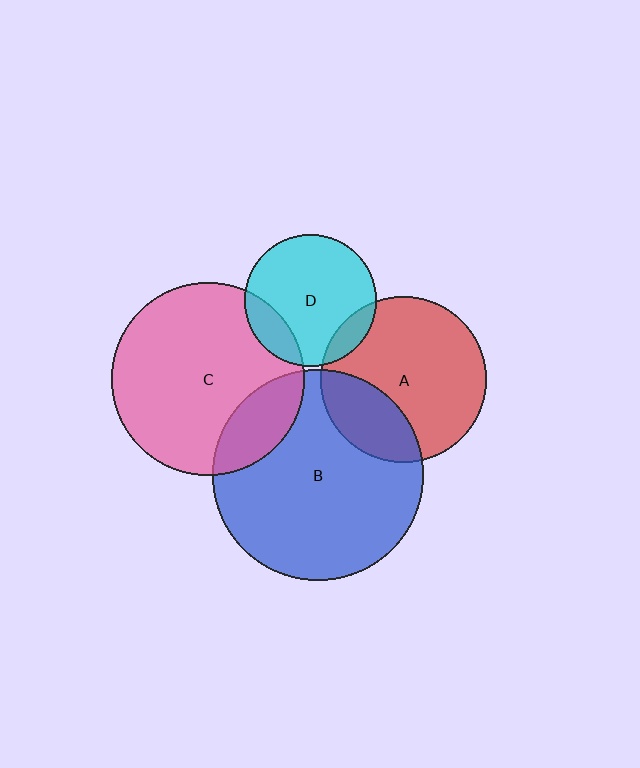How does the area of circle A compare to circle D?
Approximately 1.6 times.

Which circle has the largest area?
Circle B (blue).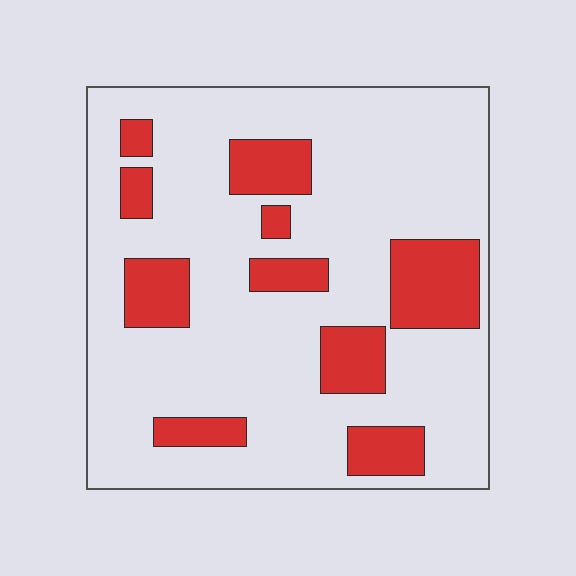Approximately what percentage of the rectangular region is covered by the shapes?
Approximately 20%.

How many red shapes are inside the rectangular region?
10.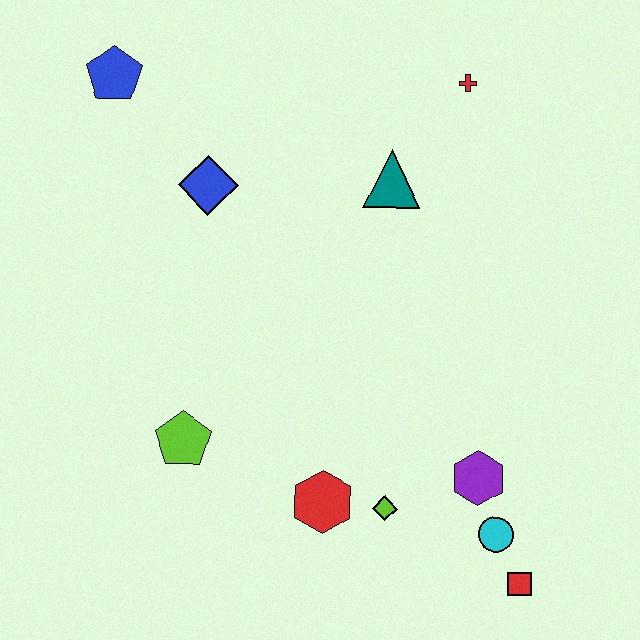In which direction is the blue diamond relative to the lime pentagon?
The blue diamond is above the lime pentagon.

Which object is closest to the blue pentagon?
The blue diamond is closest to the blue pentagon.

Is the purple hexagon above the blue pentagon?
No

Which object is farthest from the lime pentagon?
The red cross is farthest from the lime pentagon.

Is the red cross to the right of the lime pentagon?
Yes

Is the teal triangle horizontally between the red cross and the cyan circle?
No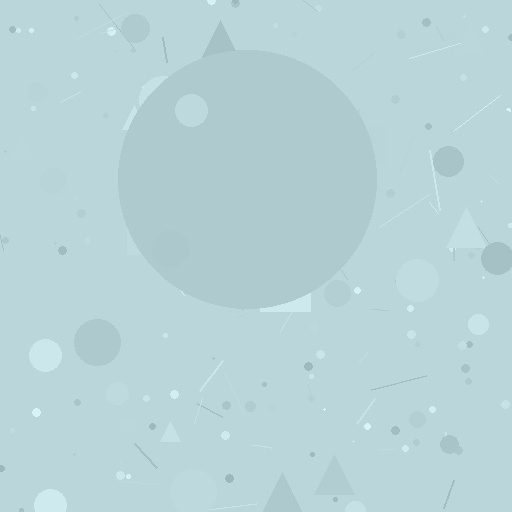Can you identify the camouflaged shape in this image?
The camouflaged shape is a circle.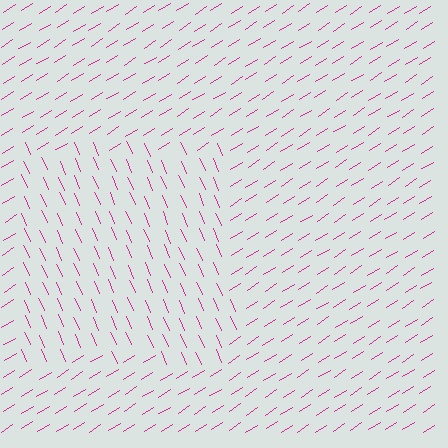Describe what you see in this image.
The image is filled with small magenta line segments. A rectangle region in the image has lines oriented differently from the surrounding lines, creating a visible texture boundary.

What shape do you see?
I see a rectangle.